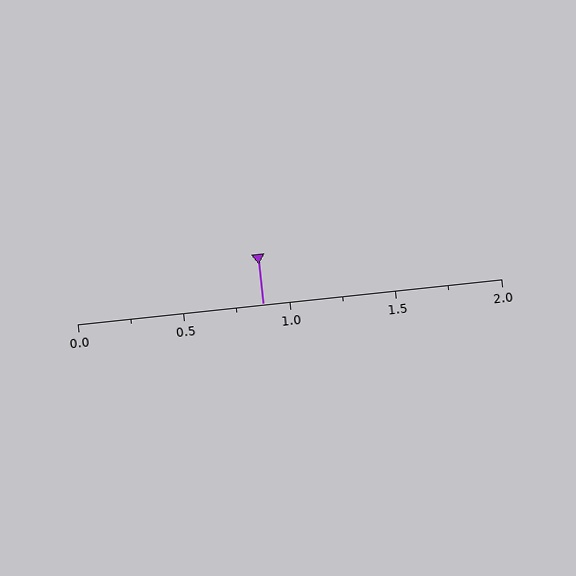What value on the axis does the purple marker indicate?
The marker indicates approximately 0.88.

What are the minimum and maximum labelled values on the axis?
The axis runs from 0.0 to 2.0.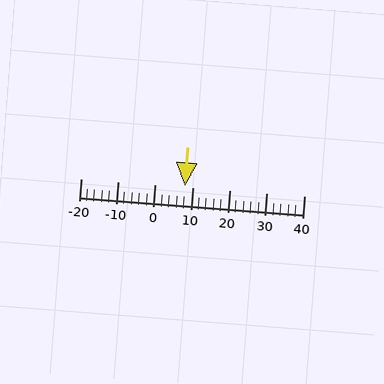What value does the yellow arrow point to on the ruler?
The yellow arrow points to approximately 8.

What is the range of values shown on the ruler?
The ruler shows values from -20 to 40.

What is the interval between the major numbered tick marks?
The major tick marks are spaced 10 units apart.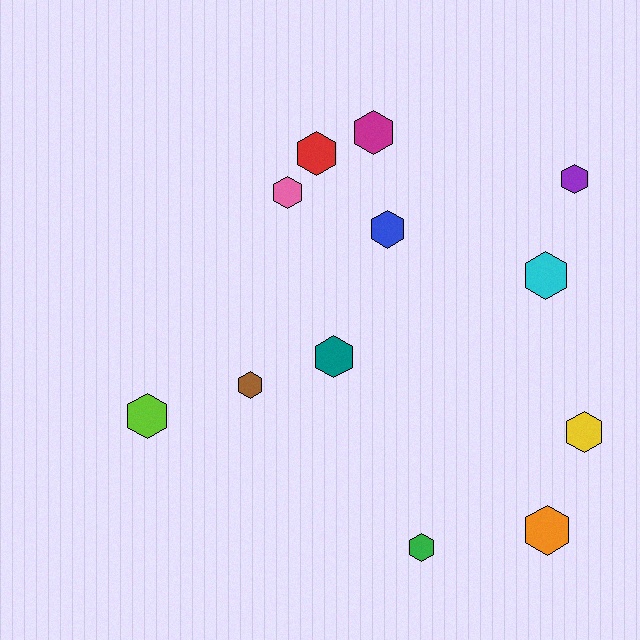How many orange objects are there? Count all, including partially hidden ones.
There is 1 orange object.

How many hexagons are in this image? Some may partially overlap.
There are 12 hexagons.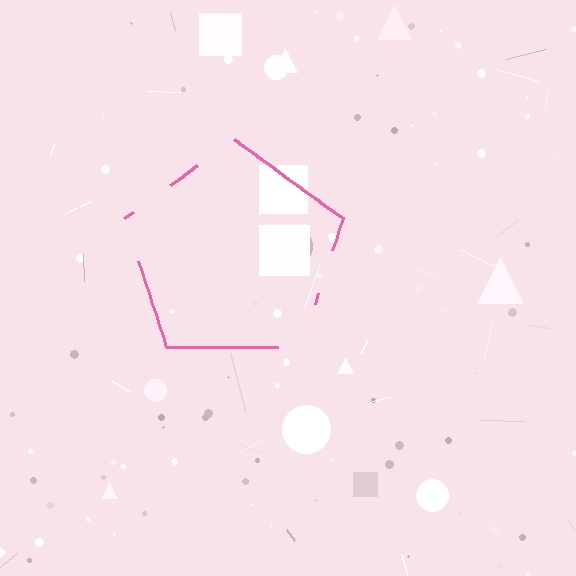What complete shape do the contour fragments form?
The contour fragments form a pentagon.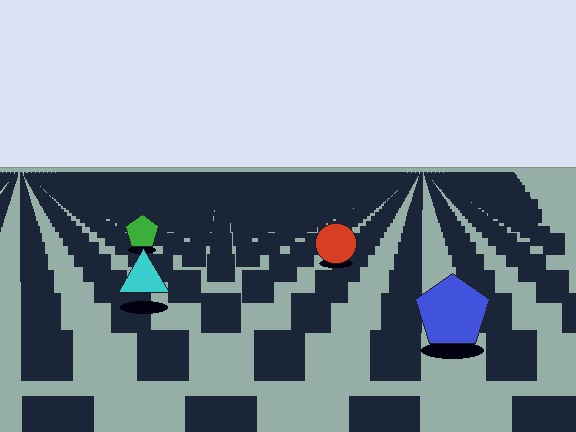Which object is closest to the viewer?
The blue pentagon is closest. The texture marks near it are larger and more spread out.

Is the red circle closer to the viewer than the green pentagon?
Yes. The red circle is closer — you can tell from the texture gradient: the ground texture is coarser near it.